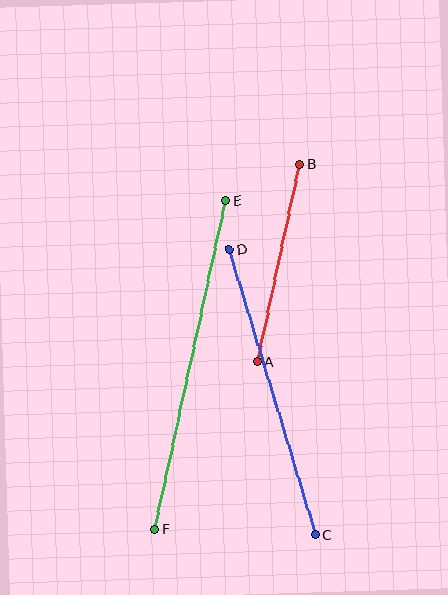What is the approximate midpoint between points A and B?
The midpoint is at approximately (279, 263) pixels.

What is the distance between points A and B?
The distance is approximately 202 pixels.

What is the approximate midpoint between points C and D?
The midpoint is at approximately (272, 392) pixels.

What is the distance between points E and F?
The distance is approximately 337 pixels.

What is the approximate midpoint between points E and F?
The midpoint is at approximately (190, 365) pixels.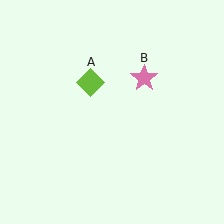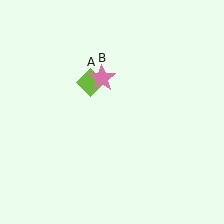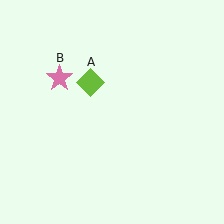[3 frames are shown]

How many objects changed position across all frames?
1 object changed position: pink star (object B).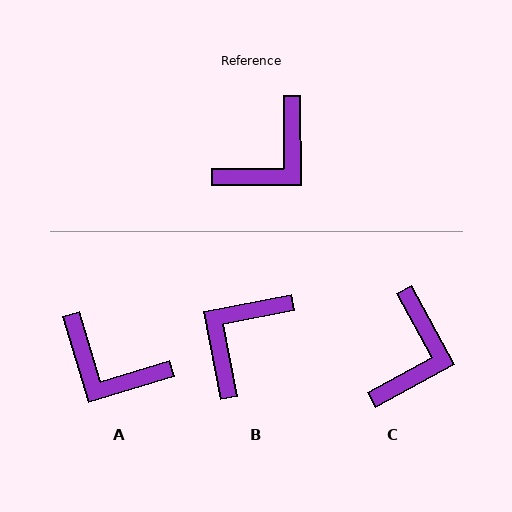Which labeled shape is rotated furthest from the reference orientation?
B, about 169 degrees away.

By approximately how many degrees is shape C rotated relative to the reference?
Approximately 28 degrees counter-clockwise.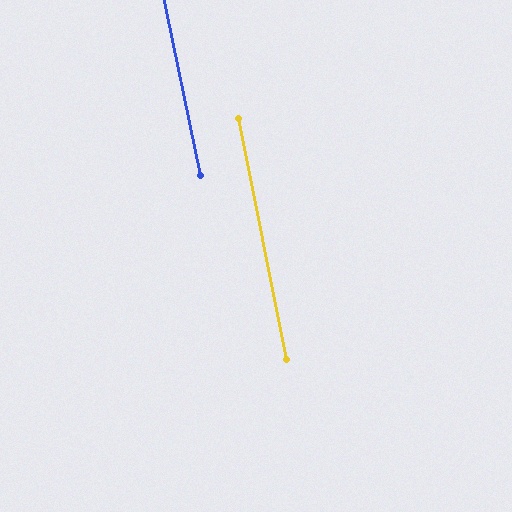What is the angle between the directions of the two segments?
Approximately 0 degrees.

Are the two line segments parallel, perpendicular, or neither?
Parallel — their directions differ by only 0.5°.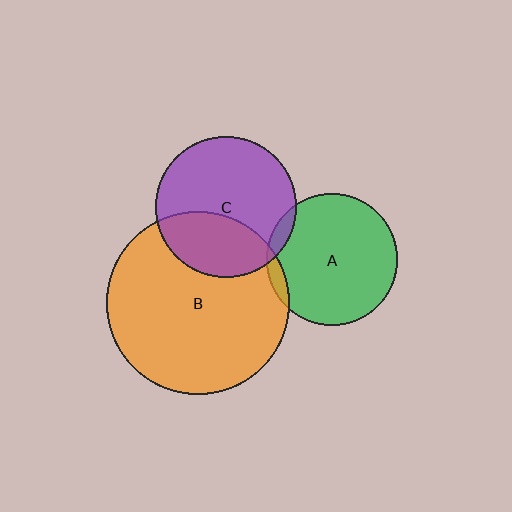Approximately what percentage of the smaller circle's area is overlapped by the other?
Approximately 5%.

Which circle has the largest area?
Circle B (orange).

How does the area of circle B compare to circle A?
Approximately 1.9 times.